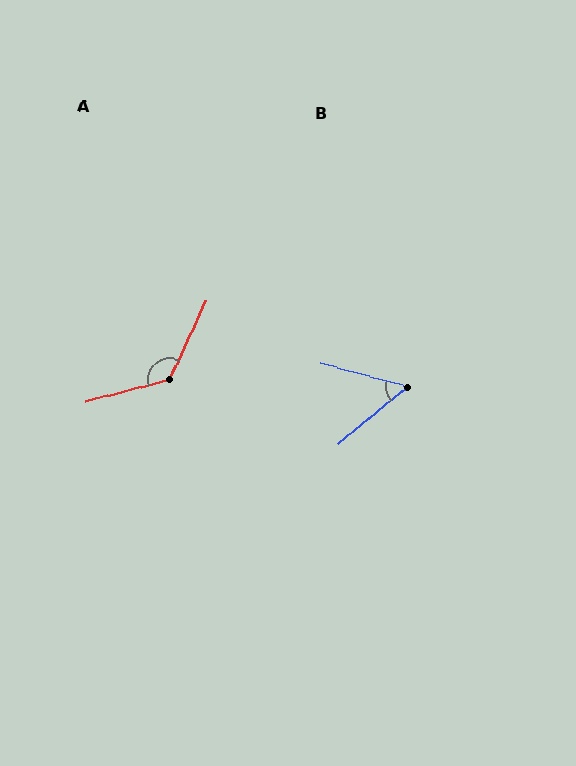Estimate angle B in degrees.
Approximately 55 degrees.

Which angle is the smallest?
B, at approximately 55 degrees.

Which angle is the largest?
A, at approximately 130 degrees.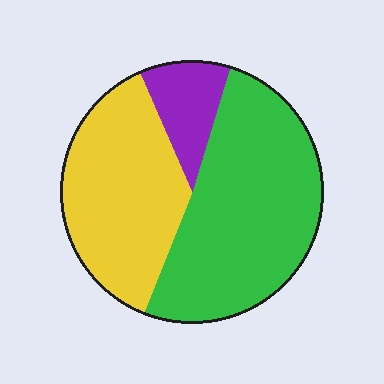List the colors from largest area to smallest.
From largest to smallest: green, yellow, purple.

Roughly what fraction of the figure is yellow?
Yellow takes up about three eighths (3/8) of the figure.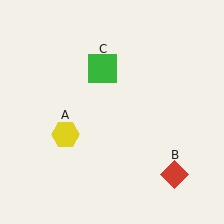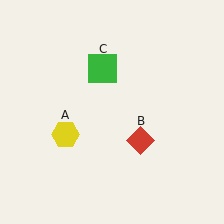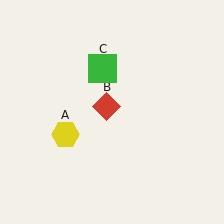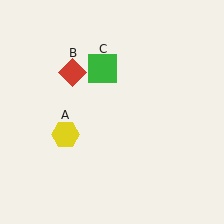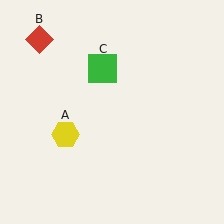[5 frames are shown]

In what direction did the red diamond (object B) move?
The red diamond (object B) moved up and to the left.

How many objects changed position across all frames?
1 object changed position: red diamond (object B).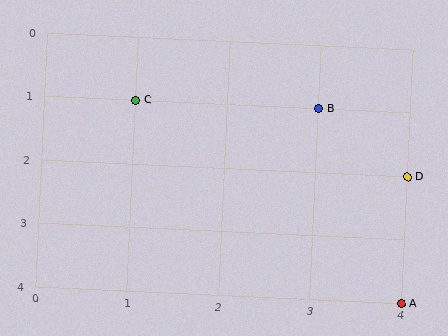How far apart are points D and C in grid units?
Points D and C are 3 columns and 1 row apart (about 3.2 grid units diagonally).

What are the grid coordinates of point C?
Point C is at grid coordinates (1, 1).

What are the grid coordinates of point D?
Point D is at grid coordinates (4, 2).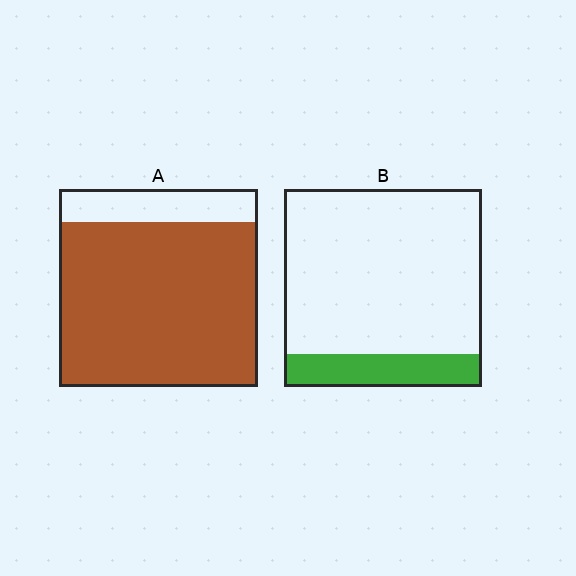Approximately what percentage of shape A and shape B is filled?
A is approximately 85% and B is approximately 15%.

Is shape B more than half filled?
No.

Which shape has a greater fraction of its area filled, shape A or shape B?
Shape A.